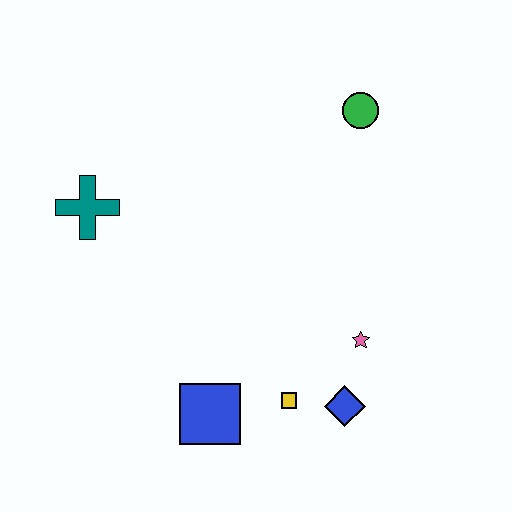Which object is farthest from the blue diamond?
The teal cross is farthest from the blue diamond.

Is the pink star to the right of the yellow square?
Yes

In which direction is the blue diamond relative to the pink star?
The blue diamond is below the pink star.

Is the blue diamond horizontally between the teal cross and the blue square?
No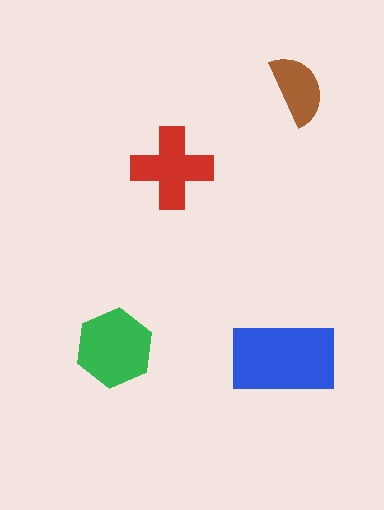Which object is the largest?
The blue rectangle.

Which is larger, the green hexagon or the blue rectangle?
The blue rectangle.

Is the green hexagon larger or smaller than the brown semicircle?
Larger.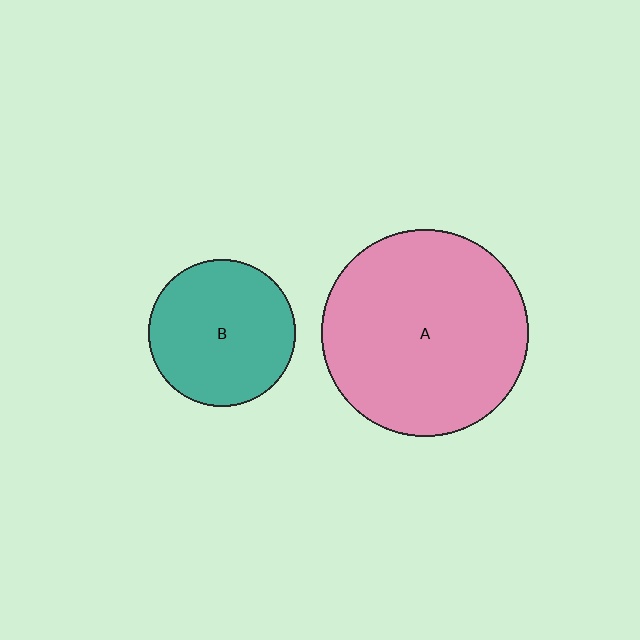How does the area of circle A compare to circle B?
Approximately 2.0 times.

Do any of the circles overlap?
No, none of the circles overlap.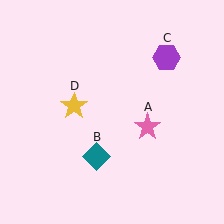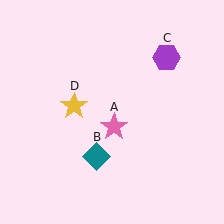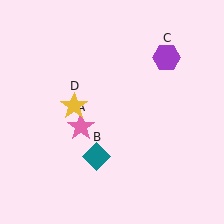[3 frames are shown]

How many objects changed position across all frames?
1 object changed position: pink star (object A).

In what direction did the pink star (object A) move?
The pink star (object A) moved left.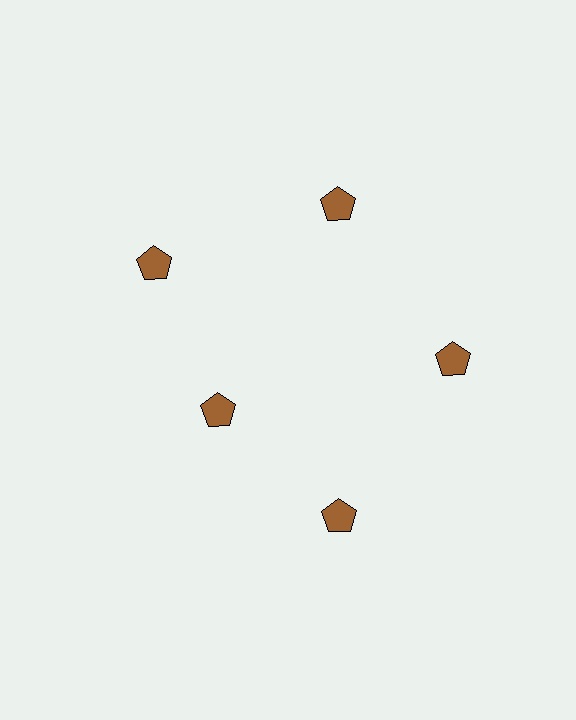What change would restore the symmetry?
The symmetry would be restored by moving it outward, back onto the ring so that all 5 pentagons sit at equal angles and equal distance from the center.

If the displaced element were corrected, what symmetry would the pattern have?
It would have 5-fold rotational symmetry — the pattern would map onto itself every 72 degrees.